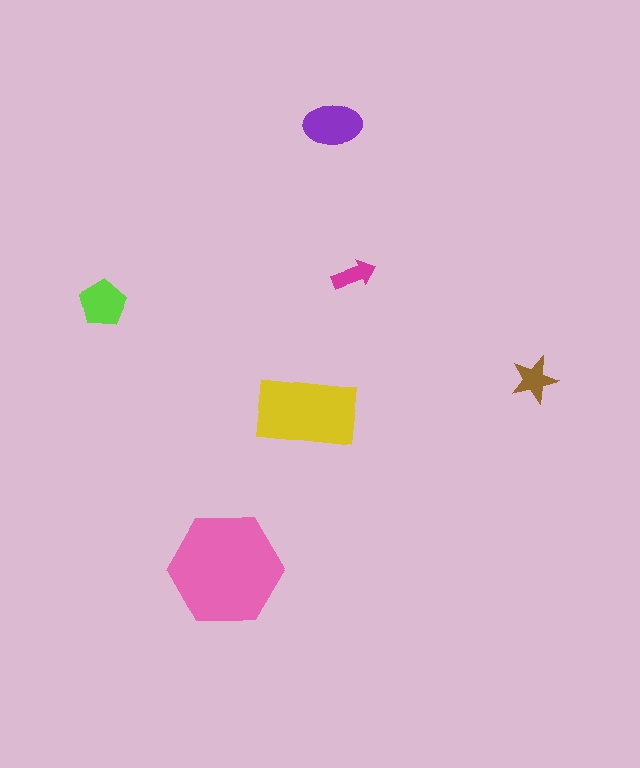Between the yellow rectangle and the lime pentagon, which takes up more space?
The yellow rectangle.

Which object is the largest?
The pink hexagon.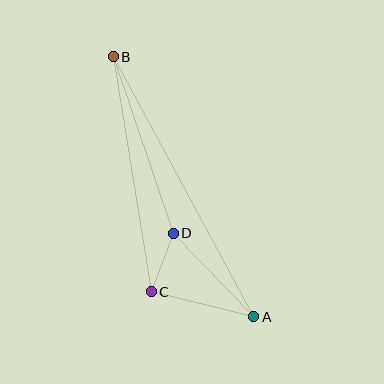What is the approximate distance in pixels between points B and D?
The distance between B and D is approximately 186 pixels.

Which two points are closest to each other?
Points C and D are closest to each other.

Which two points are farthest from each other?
Points A and B are farthest from each other.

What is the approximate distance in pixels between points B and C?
The distance between B and C is approximately 238 pixels.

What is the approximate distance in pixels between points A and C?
The distance between A and C is approximately 106 pixels.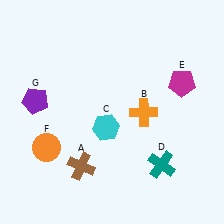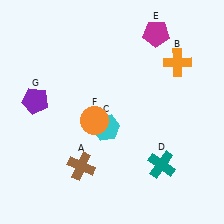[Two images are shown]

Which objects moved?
The objects that moved are: the orange cross (B), the magenta pentagon (E), the orange circle (F).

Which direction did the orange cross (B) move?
The orange cross (B) moved up.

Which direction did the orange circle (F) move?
The orange circle (F) moved right.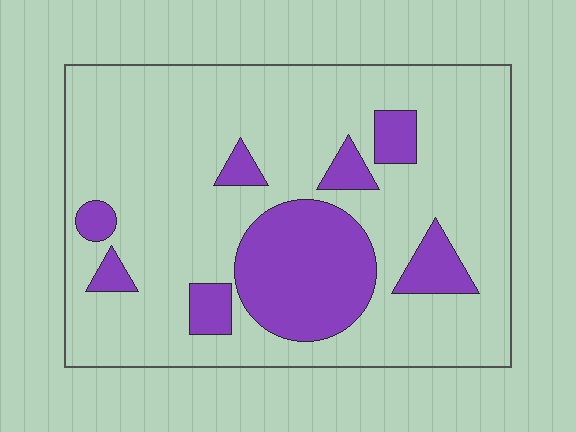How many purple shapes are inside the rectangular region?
8.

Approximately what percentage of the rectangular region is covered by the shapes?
Approximately 20%.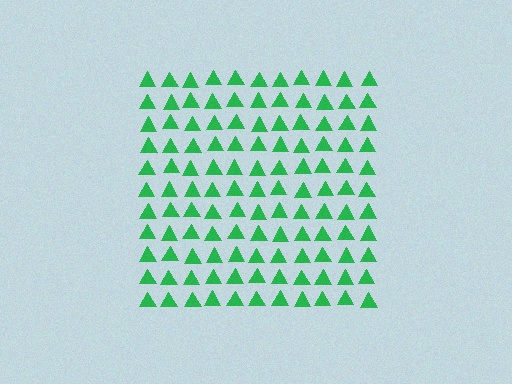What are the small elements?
The small elements are triangles.